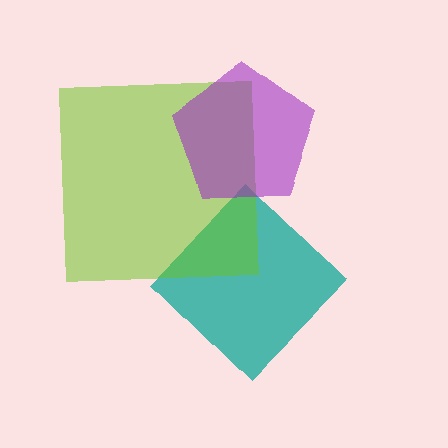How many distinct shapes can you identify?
There are 3 distinct shapes: a teal diamond, a lime square, a purple pentagon.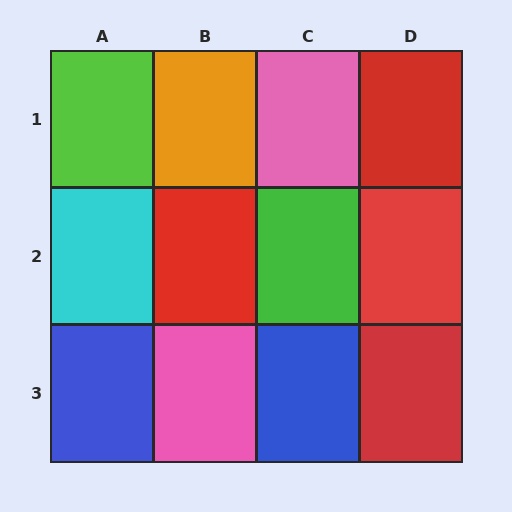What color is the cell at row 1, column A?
Lime.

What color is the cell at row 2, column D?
Red.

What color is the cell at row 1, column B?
Orange.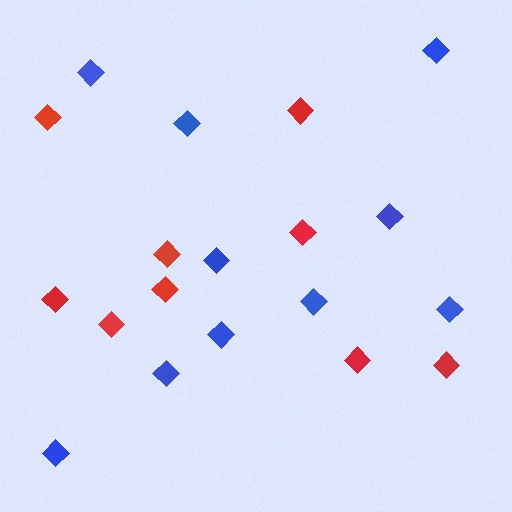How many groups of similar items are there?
There are 2 groups: one group of blue diamonds (10) and one group of red diamonds (9).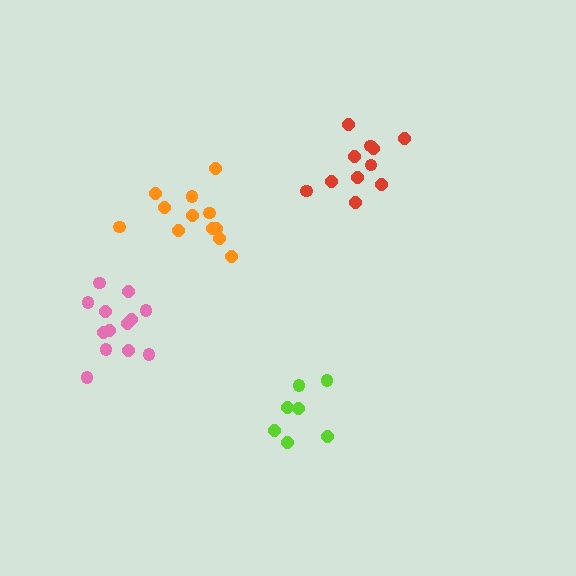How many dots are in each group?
Group 1: 7 dots, Group 2: 13 dots, Group 3: 11 dots, Group 4: 12 dots (43 total).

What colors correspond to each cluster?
The clusters are colored: lime, pink, red, orange.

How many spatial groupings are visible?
There are 4 spatial groupings.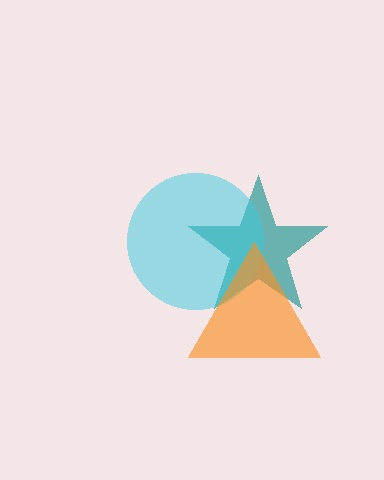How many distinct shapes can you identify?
There are 3 distinct shapes: a teal star, a cyan circle, an orange triangle.